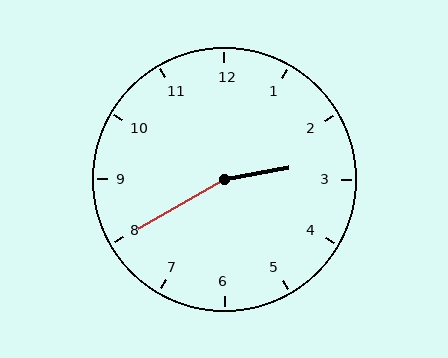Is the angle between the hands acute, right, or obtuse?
It is obtuse.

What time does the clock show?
2:40.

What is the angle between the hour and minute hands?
Approximately 160 degrees.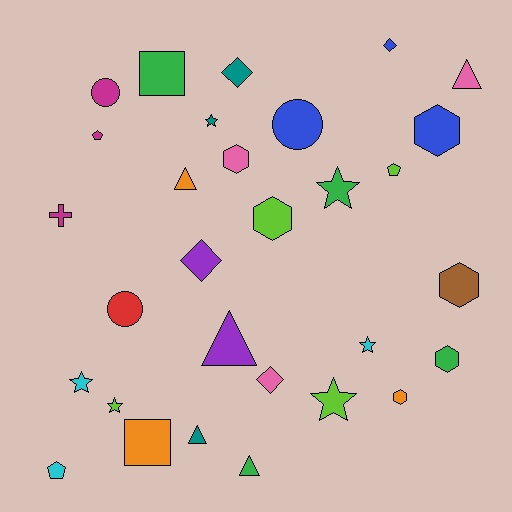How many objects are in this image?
There are 30 objects.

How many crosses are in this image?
There is 1 cross.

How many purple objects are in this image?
There are 2 purple objects.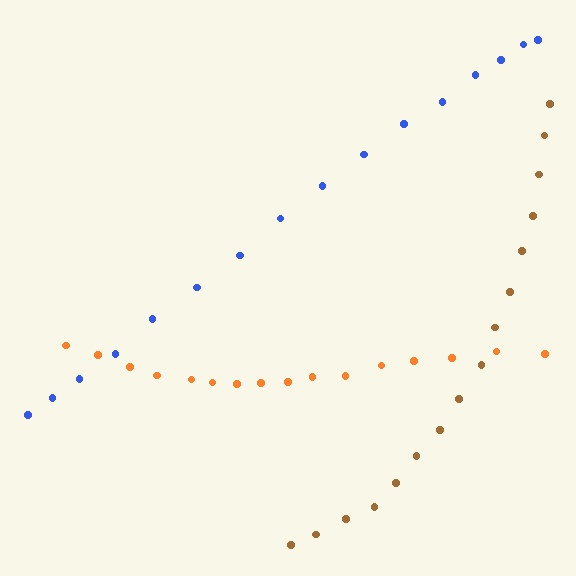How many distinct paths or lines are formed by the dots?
There are 3 distinct paths.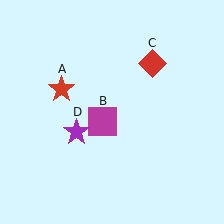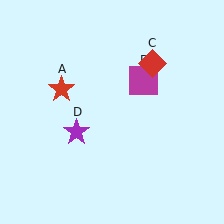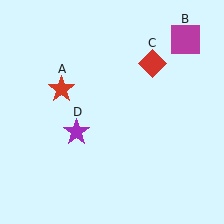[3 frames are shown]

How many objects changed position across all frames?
1 object changed position: magenta square (object B).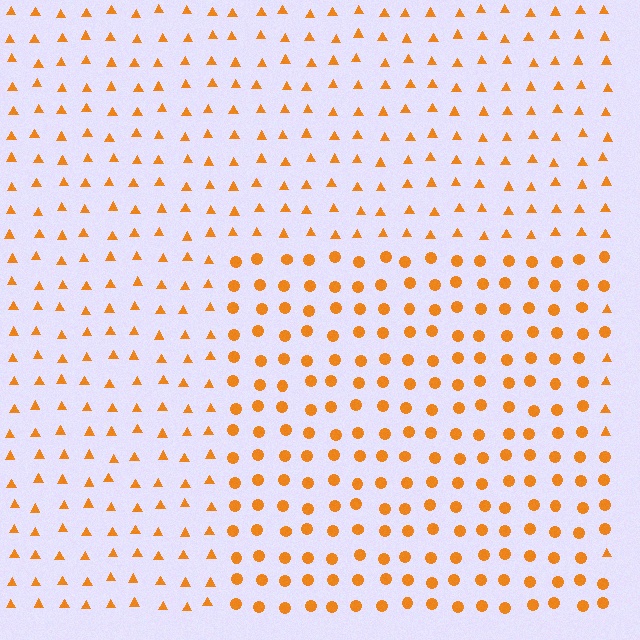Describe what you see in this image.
The image is filled with small orange elements arranged in a uniform grid. A rectangle-shaped region contains circles, while the surrounding area contains triangles. The boundary is defined purely by the change in element shape.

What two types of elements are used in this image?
The image uses circles inside the rectangle region and triangles outside it.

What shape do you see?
I see a rectangle.